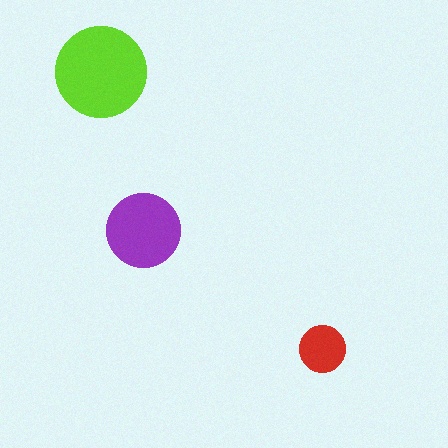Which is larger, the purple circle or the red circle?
The purple one.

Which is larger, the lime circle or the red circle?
The lime one.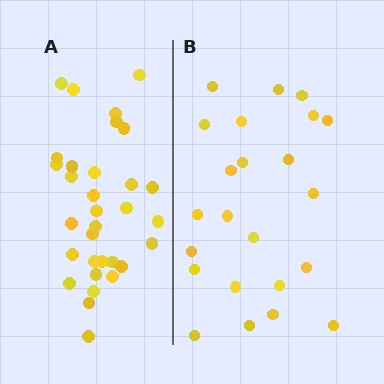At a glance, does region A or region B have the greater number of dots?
Region A (the left region) has more dots.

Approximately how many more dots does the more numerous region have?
Region A has roughly 8 or so more dots than region B.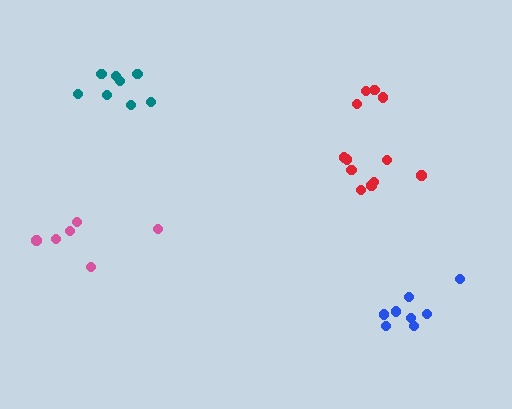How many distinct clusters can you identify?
There are 4 distinct clusters.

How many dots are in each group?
Group 1: 8 dots, Group 2: 6 dots, Group 3: 8 dots, Group 4: 12 dots (34 total).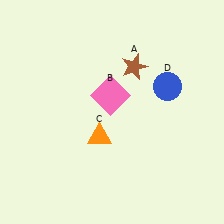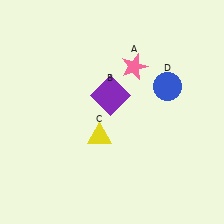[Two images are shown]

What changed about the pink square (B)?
In Image 1, B is pink. In Image 2, it changed to purple.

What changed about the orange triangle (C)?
In Image 1, C is orange. In Image 2, it changed to yellow.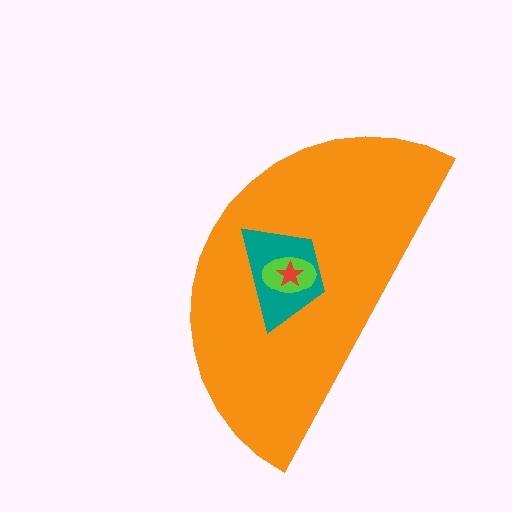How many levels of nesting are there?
4.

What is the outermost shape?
The orange semicircle.